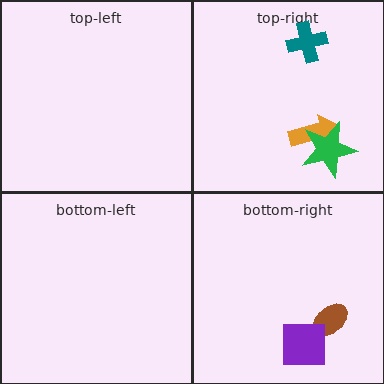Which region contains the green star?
The top-right region.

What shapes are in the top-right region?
The orange arrow, the green star, the teal cross.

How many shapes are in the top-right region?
3.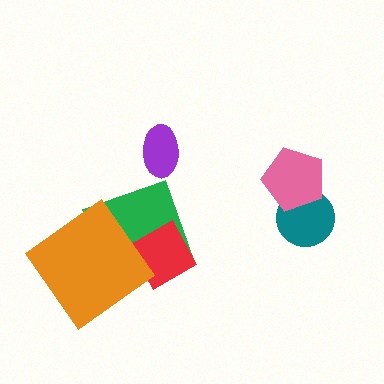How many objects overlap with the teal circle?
1 object overlaps with the teal circle.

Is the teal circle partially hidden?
Yes, it is partially covered by another shape.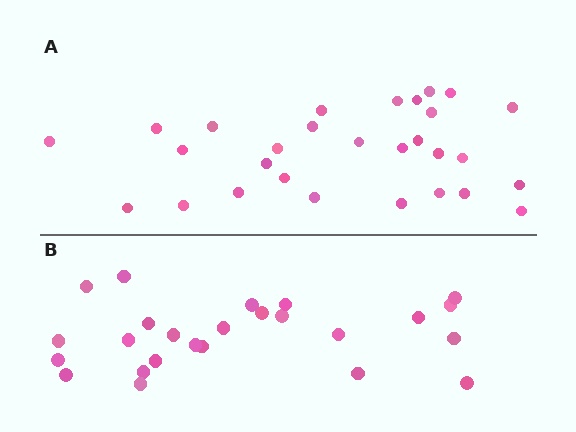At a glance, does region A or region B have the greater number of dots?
Region A (the top region) has more dots.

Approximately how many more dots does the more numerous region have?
Region A has about 4 more dots than region B.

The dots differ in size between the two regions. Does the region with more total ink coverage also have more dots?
No. Region B has more total ink coverage because its dots are larger, but region A actually contains more individual dots. Total area can be misleading — the number of items is what matters here.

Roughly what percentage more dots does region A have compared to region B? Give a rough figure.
About 15% more.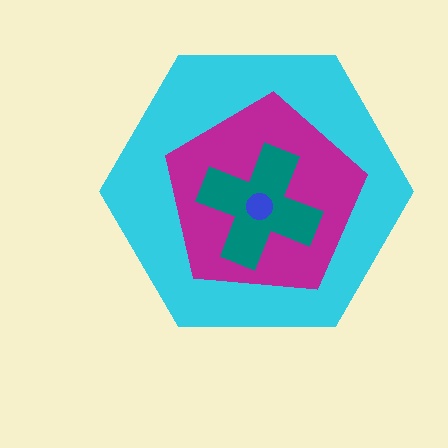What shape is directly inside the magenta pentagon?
The teal cross.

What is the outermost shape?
The cyan hexagon.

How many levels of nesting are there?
4.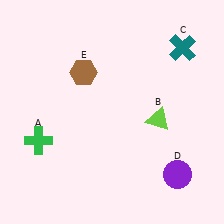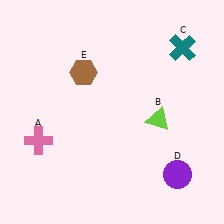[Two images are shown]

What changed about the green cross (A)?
In Image 1, A is green. In Image 2, it changed to pink.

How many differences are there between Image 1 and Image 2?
There is 1 difference between the two images.